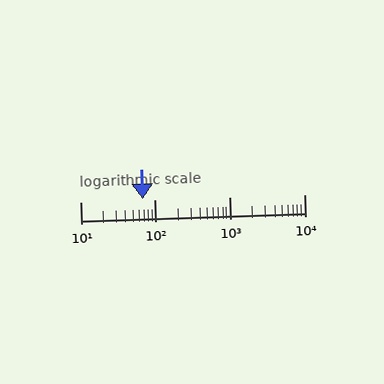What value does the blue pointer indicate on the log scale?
The pointer indicates approximately 68.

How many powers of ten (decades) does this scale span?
The scale spans 3 decades, from 10 to 10000.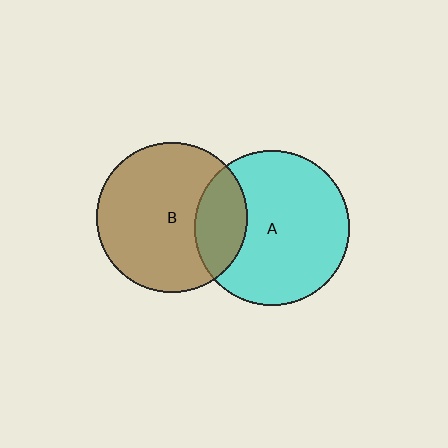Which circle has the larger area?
Circle A (cyan).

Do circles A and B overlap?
Yes.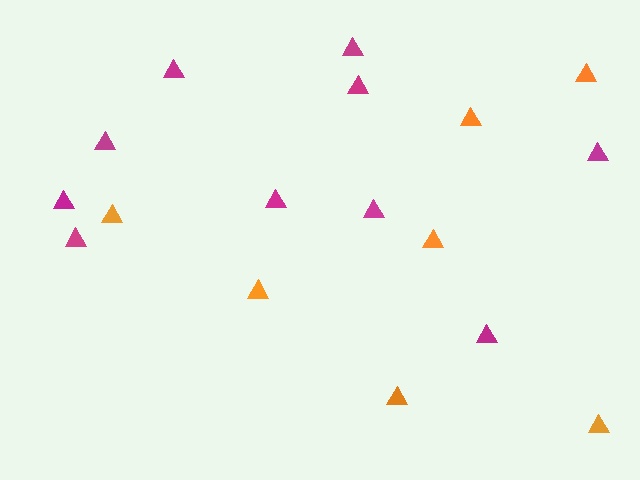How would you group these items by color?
There are 2 groups: one group of magenta triangles (10) and one group of orange triangles (7).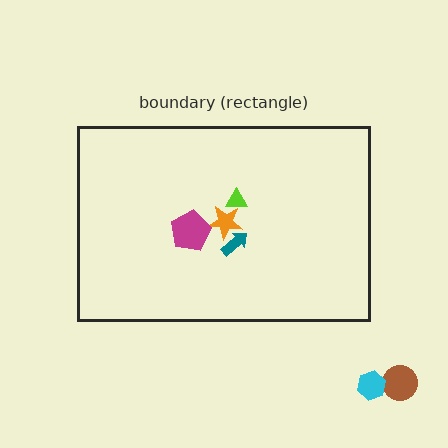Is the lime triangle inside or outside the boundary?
Inside.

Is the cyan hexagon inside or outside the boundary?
Outside.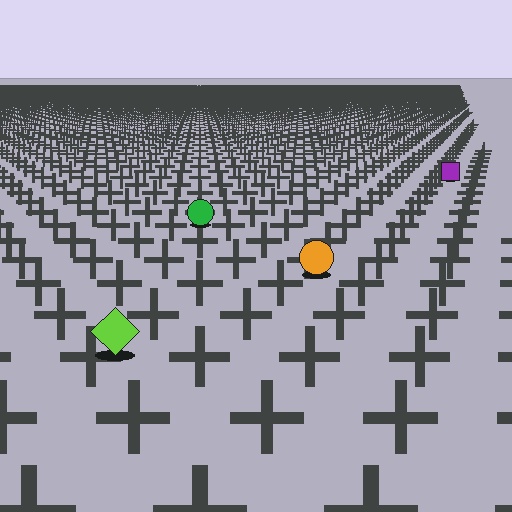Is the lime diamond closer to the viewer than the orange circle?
Yes. The lime diamond is closer — you can tell from the texture gradient: the ground texture is coarser near it.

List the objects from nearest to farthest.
From nearest to farthest: the lime diamond, the orange circle, the green circle, the purple square.